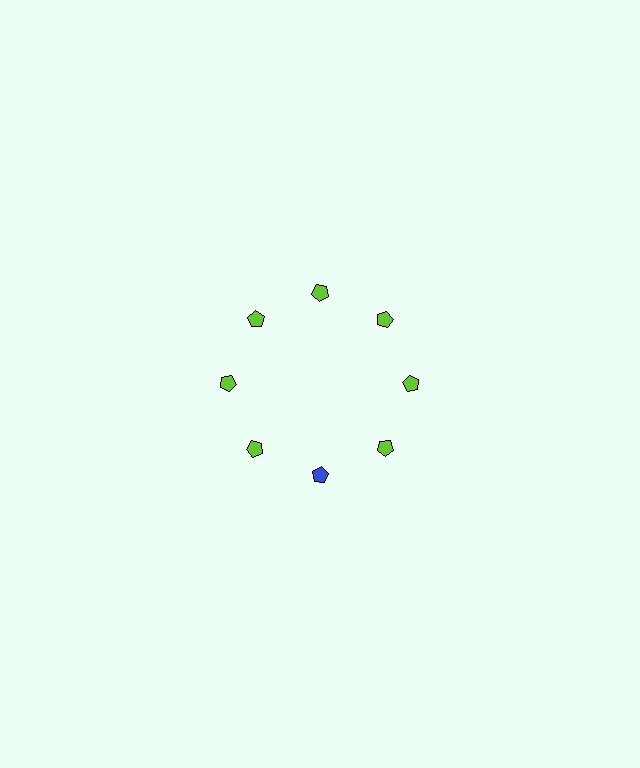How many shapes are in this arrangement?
There are 8 shapes arranged in a ring pattern.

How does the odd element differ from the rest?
It has a different color: blue instead of lime.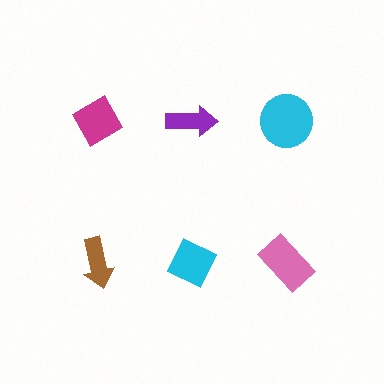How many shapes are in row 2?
3 shapes.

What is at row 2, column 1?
A brown arrow.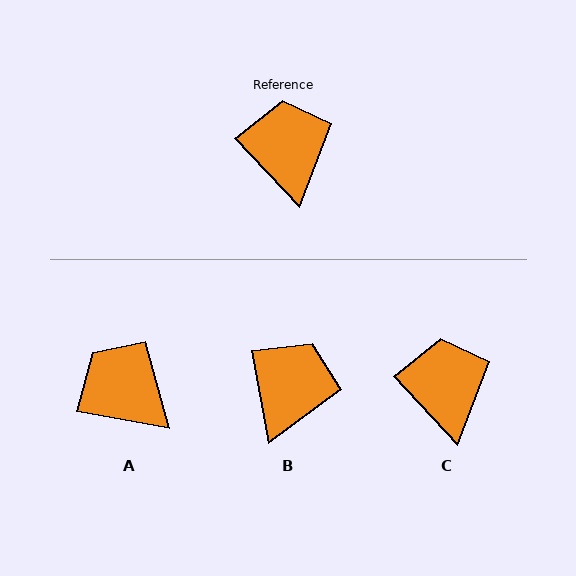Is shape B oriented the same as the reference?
No, it is off by about 33 degrees.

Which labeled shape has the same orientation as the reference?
C.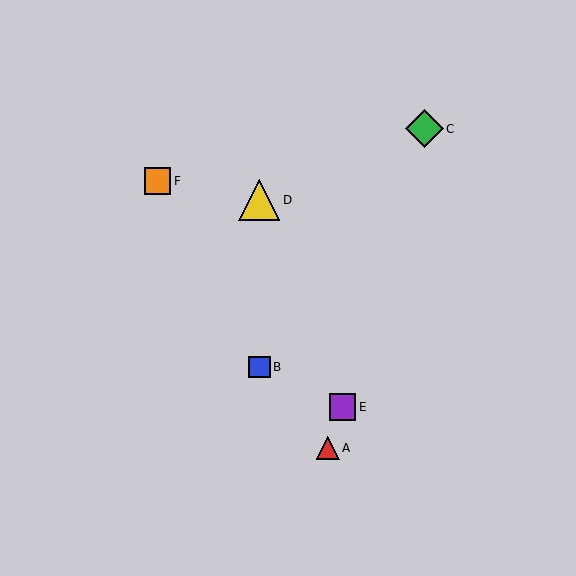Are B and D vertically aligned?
Yes, both are at x≈259.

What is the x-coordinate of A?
Object A is at x≈328.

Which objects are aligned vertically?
Objects B, D are aligned vertically.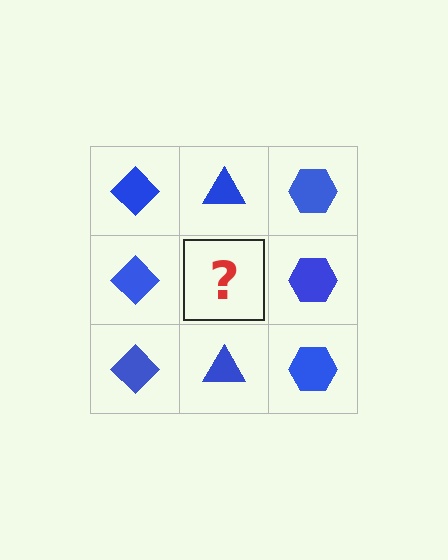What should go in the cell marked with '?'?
The missing cell should contain a blue triangle.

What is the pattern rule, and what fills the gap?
The rule is that each column has a consistent shape. The gap should be filled with a blue triangle.